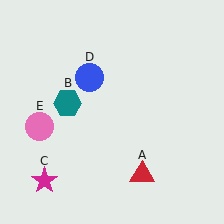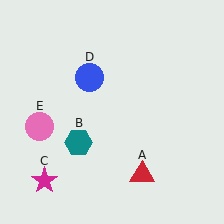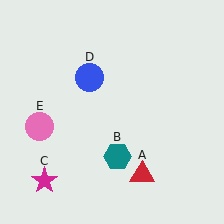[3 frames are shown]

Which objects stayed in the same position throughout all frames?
Red triangle (object A) and magenta star (object C) and blue circle (object D) and pink circle (object E) remained stationary.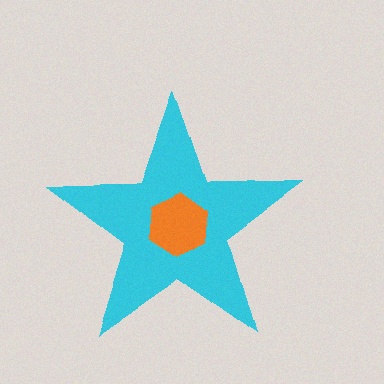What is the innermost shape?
The orange hexagon.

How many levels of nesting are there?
2.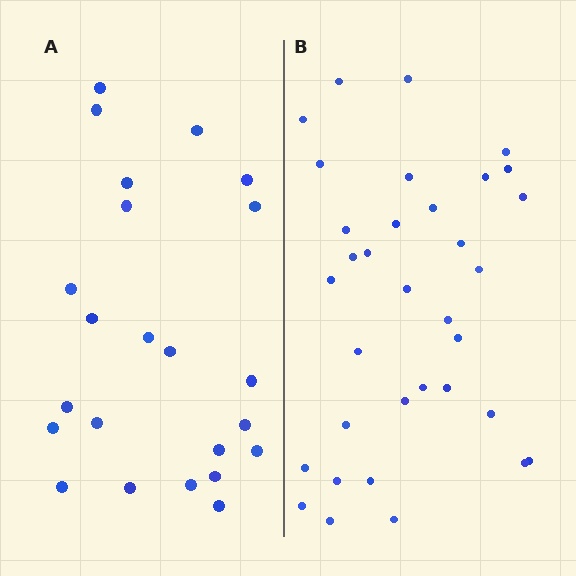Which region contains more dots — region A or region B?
Region B (the right region) has more dots.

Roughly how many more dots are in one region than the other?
Region B has roughly 12 or so more dots than region A.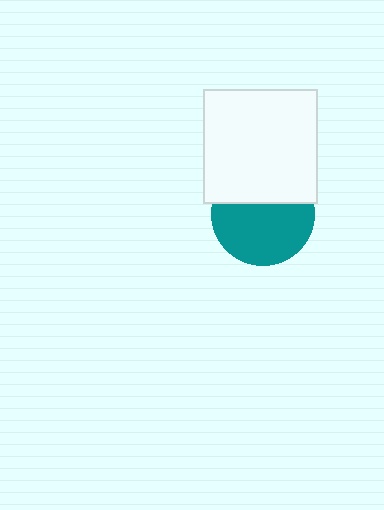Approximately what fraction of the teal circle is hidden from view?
Roughly 37% of the teal circle is hidden behind the white square.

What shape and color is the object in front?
The object in front is a white square.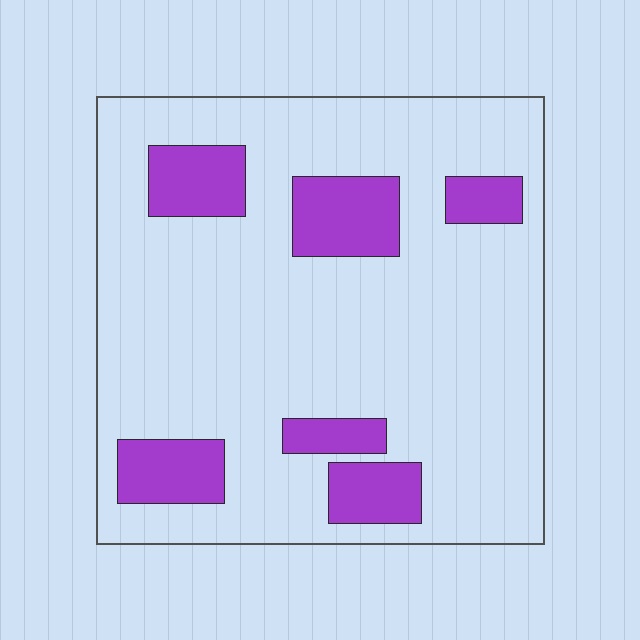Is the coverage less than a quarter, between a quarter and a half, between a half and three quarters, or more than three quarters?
Less than a quarter.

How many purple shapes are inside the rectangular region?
6.